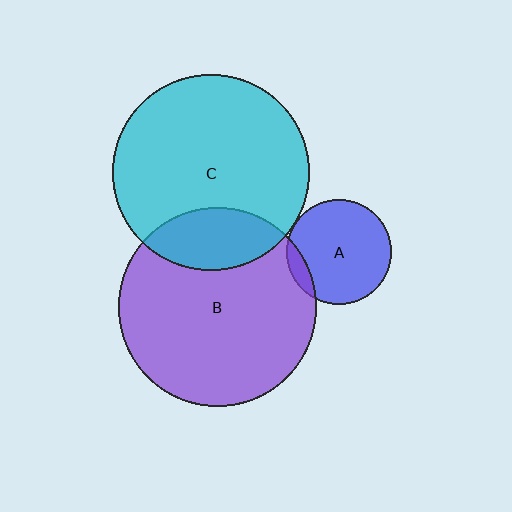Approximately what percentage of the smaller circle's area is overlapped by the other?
Approximately 20%.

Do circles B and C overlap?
Yes.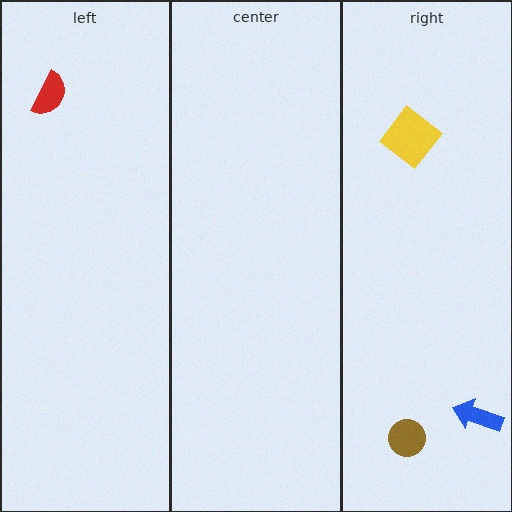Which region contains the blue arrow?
The right region.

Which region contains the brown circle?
The right region.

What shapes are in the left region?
The red semicircle.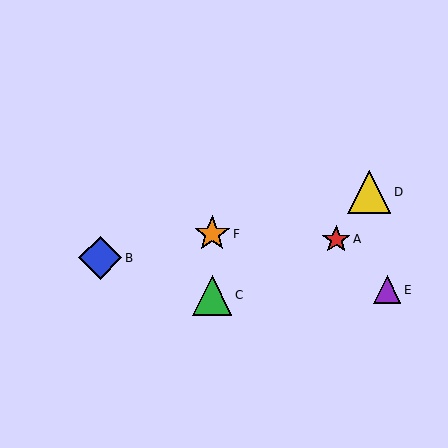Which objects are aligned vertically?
Objects C, F are aligned vertically.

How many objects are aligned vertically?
2 objects (C, F) are aligned vertically.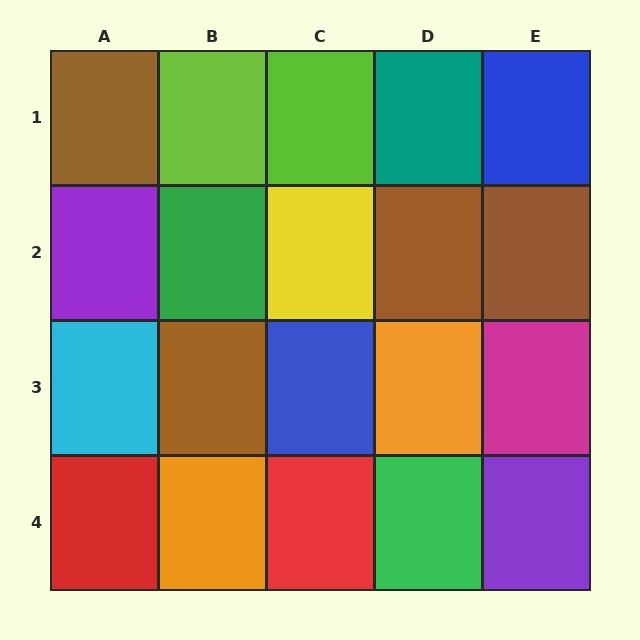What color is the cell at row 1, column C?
Lime.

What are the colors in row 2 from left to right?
Purple, green, yellow, brown, brown.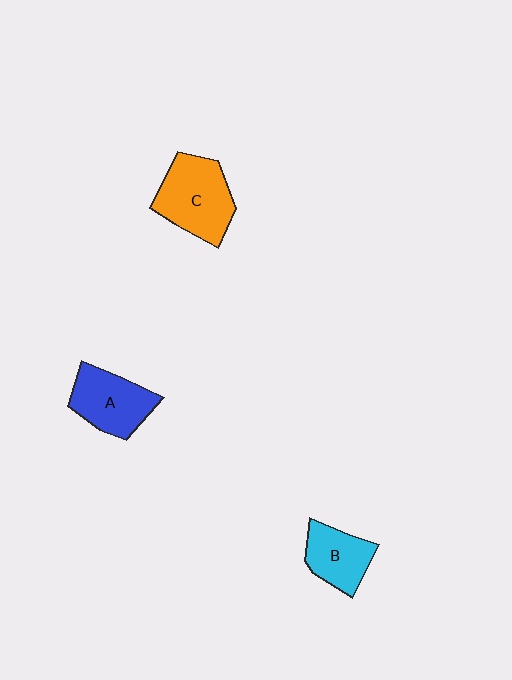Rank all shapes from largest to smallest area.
From largest to smallest: C (orange), A (blue), B (cyan).